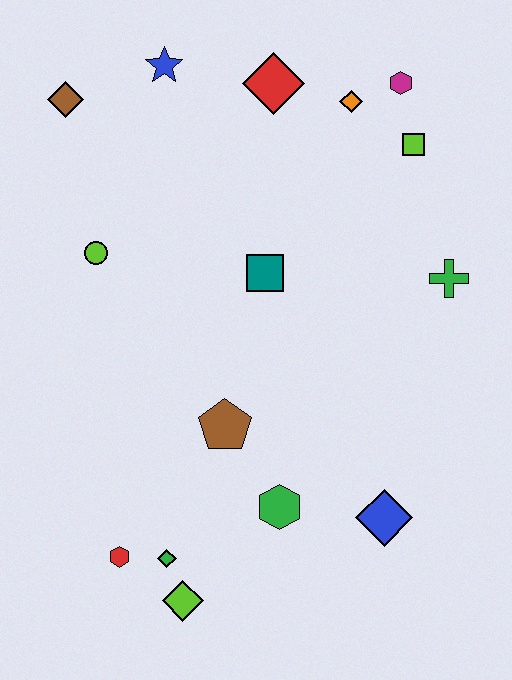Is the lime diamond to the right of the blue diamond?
No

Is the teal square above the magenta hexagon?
No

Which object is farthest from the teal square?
The lime diamond is farthest from the teal square.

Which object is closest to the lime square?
The magenta hexagon is closest to the lime square.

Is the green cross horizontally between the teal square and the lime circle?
No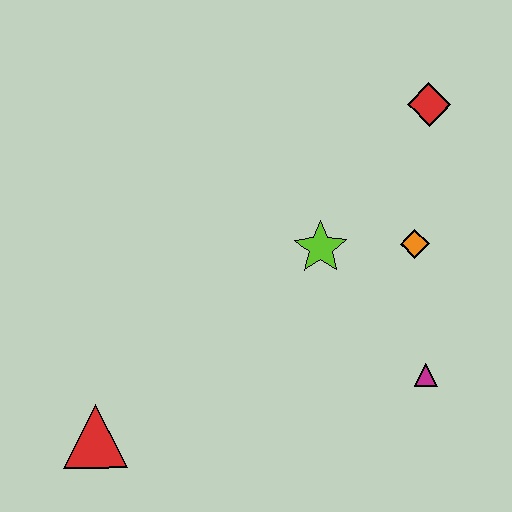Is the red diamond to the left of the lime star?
No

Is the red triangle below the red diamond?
Yes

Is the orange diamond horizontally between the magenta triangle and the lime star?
Yes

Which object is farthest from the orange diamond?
The red triangle is farthest from the orange diamond.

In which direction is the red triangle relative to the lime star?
The red triangle is to the left of the lime star.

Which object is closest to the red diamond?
The orange diamond is closest to the red diamond.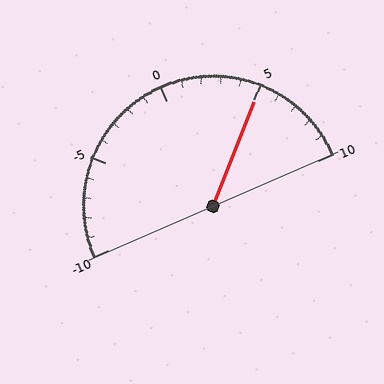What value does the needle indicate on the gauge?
The needle indicates approximately 5.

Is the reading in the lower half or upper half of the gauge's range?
The reading is in the upper half of the range (-10 to 10).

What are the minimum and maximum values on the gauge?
The gauge ranges from -10 to 10.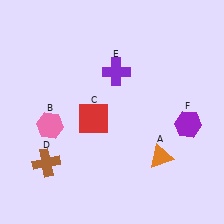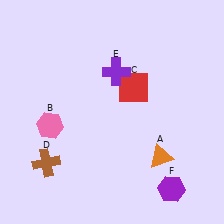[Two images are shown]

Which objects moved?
The objects that moved are: the red square (C), the purple hexagon (F).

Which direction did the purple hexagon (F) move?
The purple hexagon (F) moved down.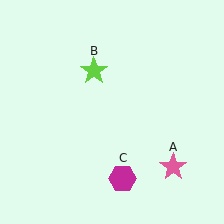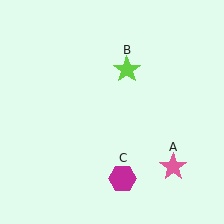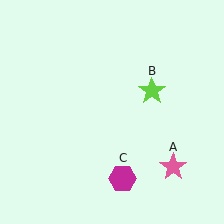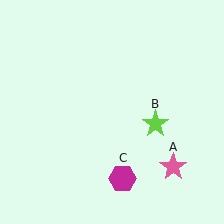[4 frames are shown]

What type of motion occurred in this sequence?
The lime star (object B) rotated clockwise around the center of the scene.